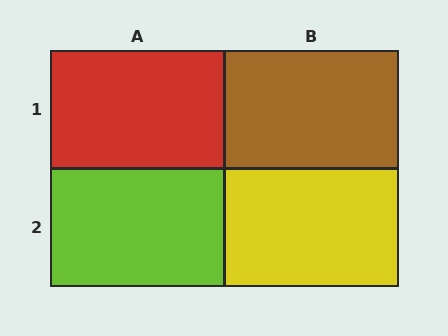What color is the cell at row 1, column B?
Brown.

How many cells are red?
1 cell is red.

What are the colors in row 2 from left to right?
Lime, yellow.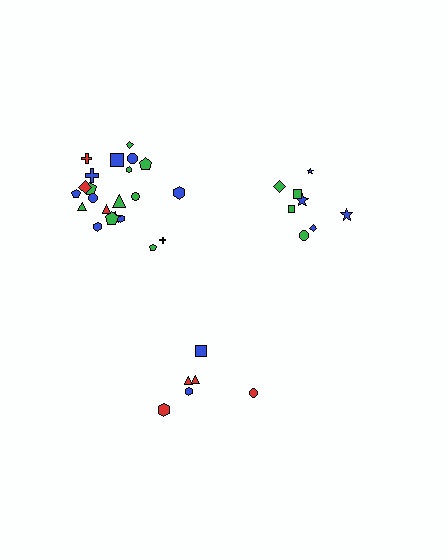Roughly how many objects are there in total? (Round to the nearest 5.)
Roughly 35 objects in total.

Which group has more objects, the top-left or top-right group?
The top-left group.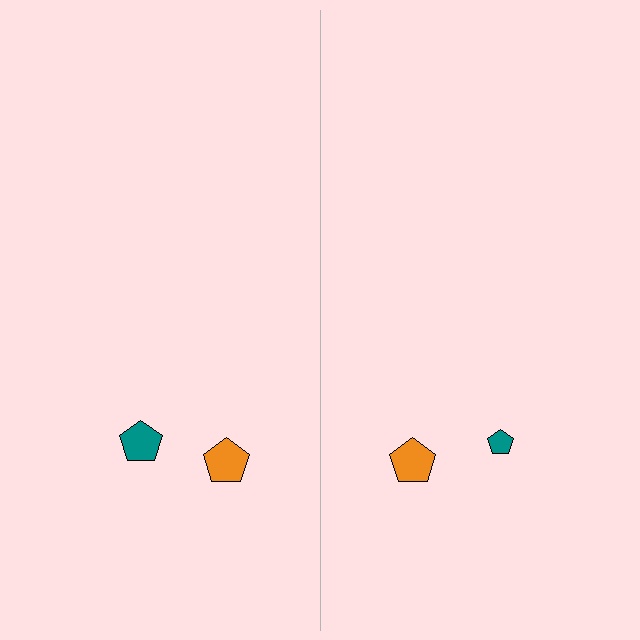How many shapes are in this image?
There are 4 shapes in this image.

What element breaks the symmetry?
The teal pentagon on the right side has a different size than its mirror counterpart.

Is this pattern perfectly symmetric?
No, the pattern is not perfectly symmetric. The teal pentagon on the right side has a different size than its mirror counterpart.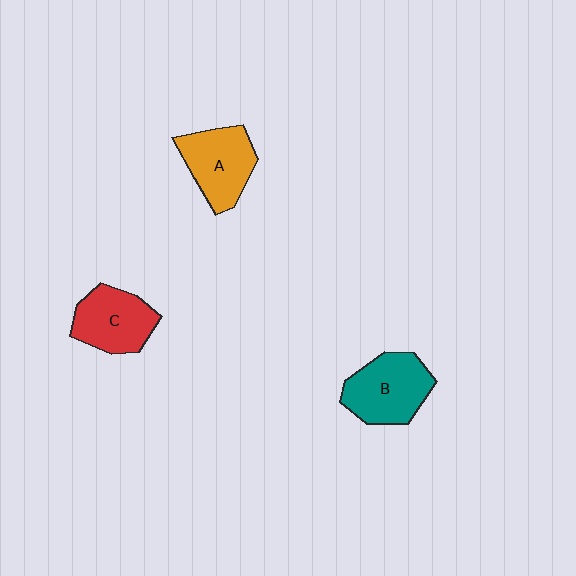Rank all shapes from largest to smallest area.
From largest to smallest: B (teal), A (orange), C (red).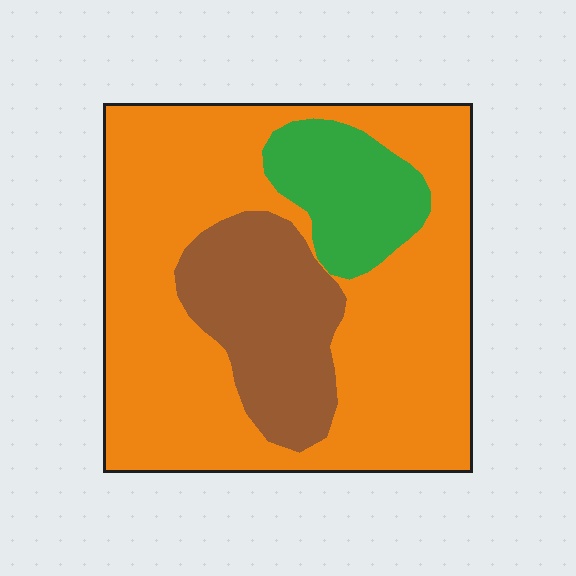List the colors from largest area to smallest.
From largest to smallest: orange, brown, green.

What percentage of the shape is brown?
Brown covers 19% of the shape.